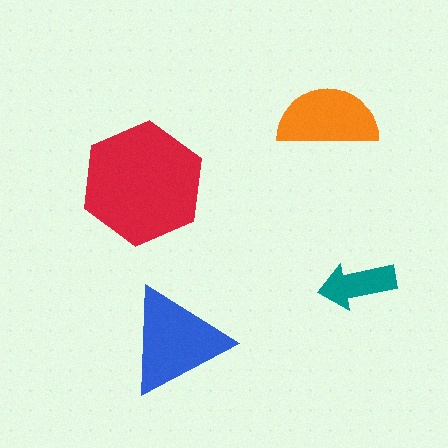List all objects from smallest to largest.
The teal arrow, the orange semicircle, the blue triangle, the red hexagon.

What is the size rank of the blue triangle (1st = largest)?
2nd.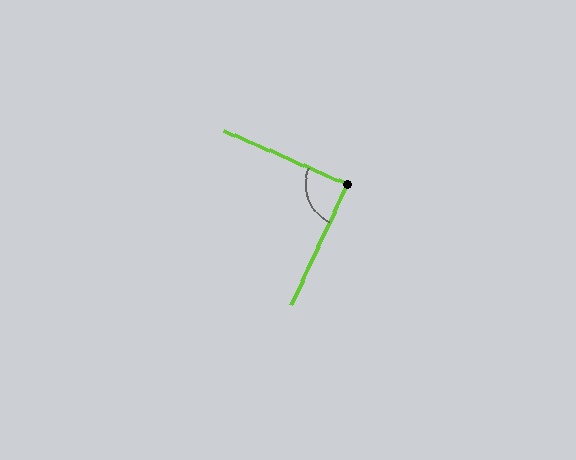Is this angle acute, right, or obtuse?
It is approximately a right angle.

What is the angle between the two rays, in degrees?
Approximately 89 degrees.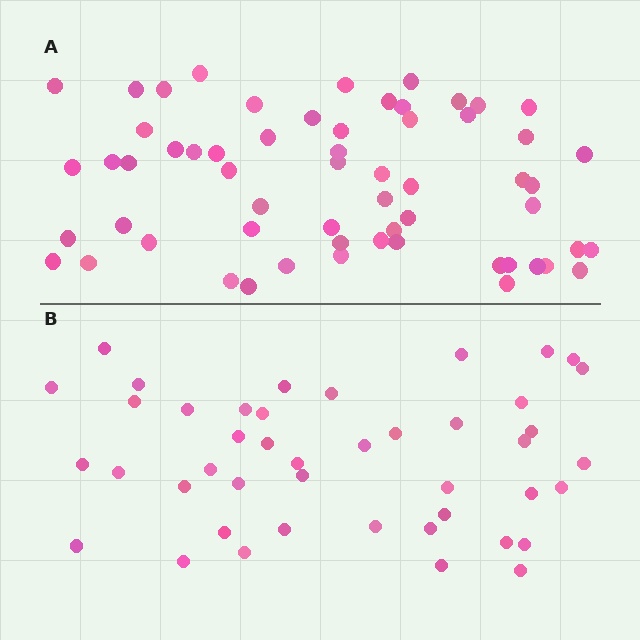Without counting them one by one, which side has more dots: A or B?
Region A (the top region) has more dots.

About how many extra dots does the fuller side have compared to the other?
Region A has approximately 15 more dots than region B.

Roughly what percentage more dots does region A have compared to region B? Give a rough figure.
About 35% more.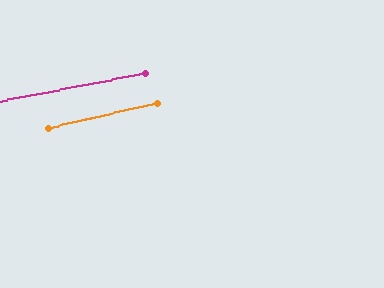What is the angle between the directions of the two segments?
Approximately 2 degrees.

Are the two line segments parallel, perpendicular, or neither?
Parallel — their directions differ by only 1.7°.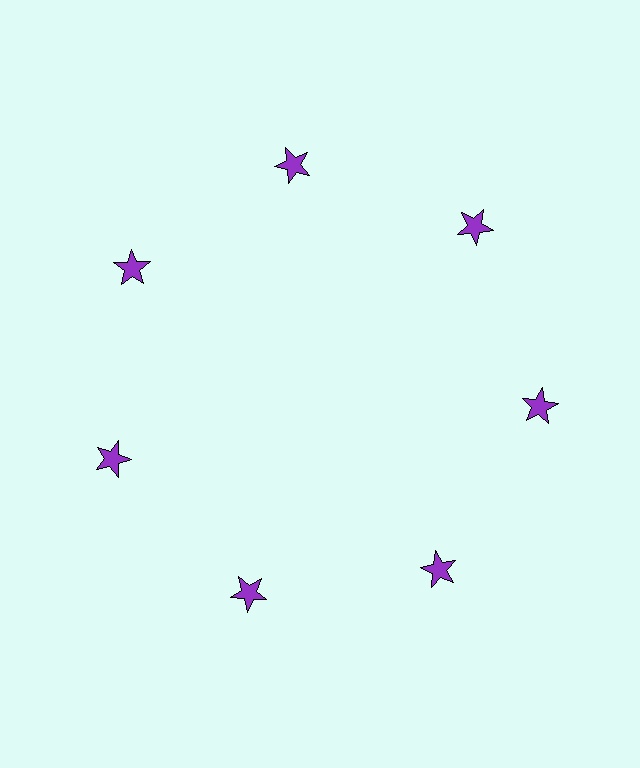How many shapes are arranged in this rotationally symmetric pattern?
There are 7 shapes, arranged in 7 groups of 1.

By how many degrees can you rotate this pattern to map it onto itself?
The pattern maps onto itself every 51 degrees of rotation.